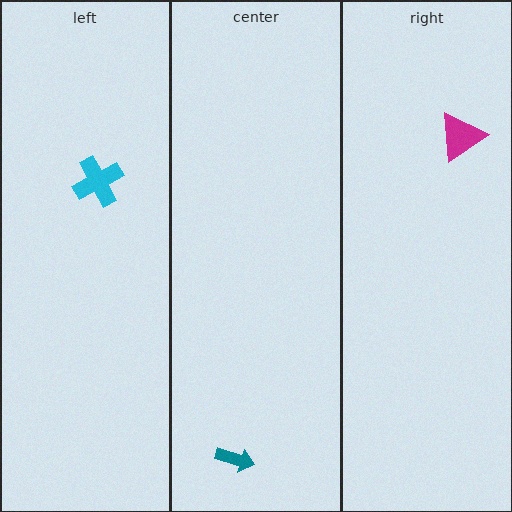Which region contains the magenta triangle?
The right region.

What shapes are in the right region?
The magenta triangle.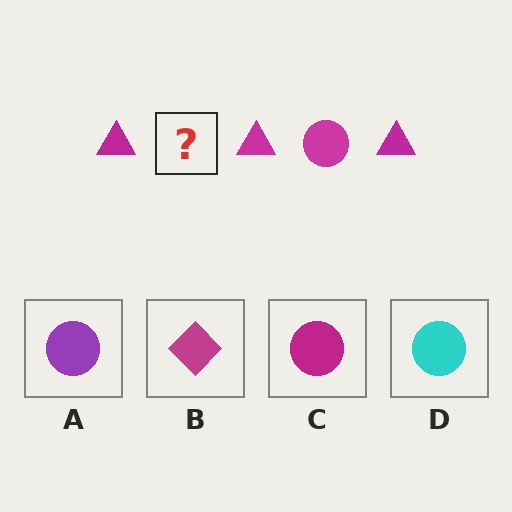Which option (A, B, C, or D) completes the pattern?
C.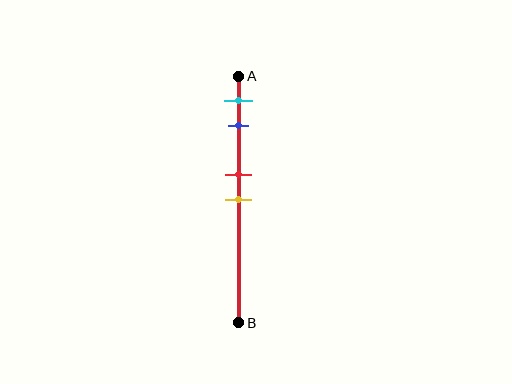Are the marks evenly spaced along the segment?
No, the marks are not evenly spaced.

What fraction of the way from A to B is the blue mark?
The blue mark is approximately 20% (0.2) of the way from A to B.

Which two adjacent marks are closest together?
The red and yellow marks are the closest adjacent pair.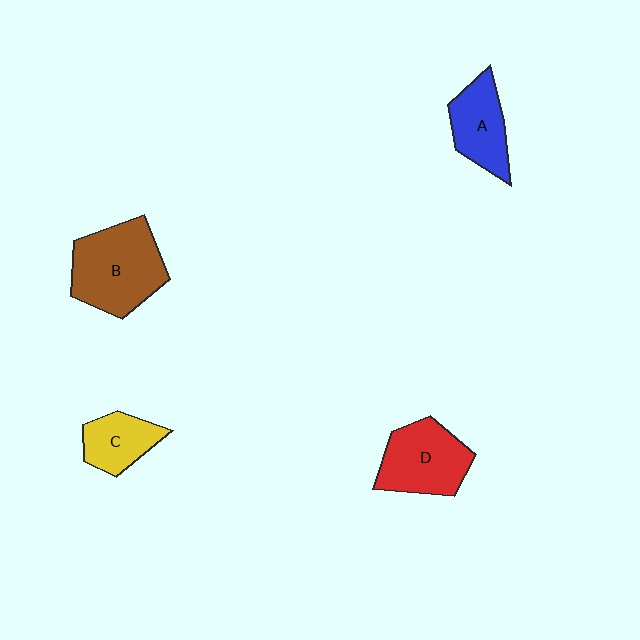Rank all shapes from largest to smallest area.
From largest to smallest: B (brown), D (red), A (blue), C (yellow).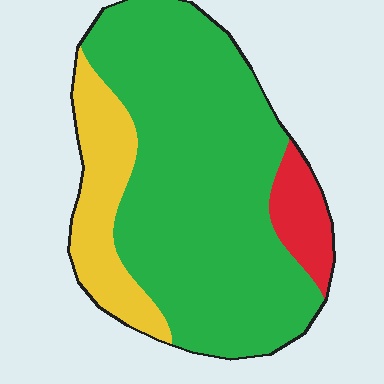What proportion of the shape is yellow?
Yellow takes up less than a quarter of the shape.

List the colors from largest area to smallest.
From largest to smallest: green, yellow, red.